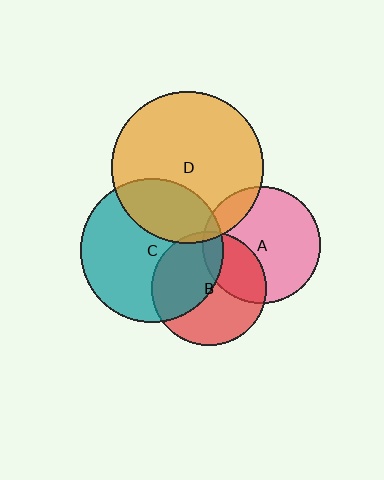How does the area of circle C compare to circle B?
Approximately 1.6 times.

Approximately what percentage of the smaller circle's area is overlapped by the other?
Approximately 5%.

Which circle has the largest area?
Circle D (orange).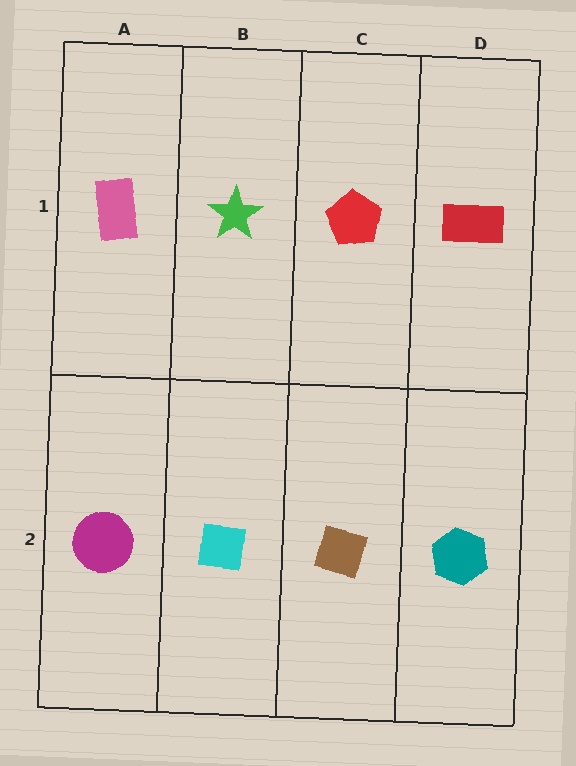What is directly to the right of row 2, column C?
A teal hexagon.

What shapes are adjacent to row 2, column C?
A red pentagon (row 1, column C), a cyan square (row 2, column B), a teal hexagon (row 2, column D).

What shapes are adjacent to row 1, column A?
A magenta circle (row 2, column A), a green star (row 1, column B).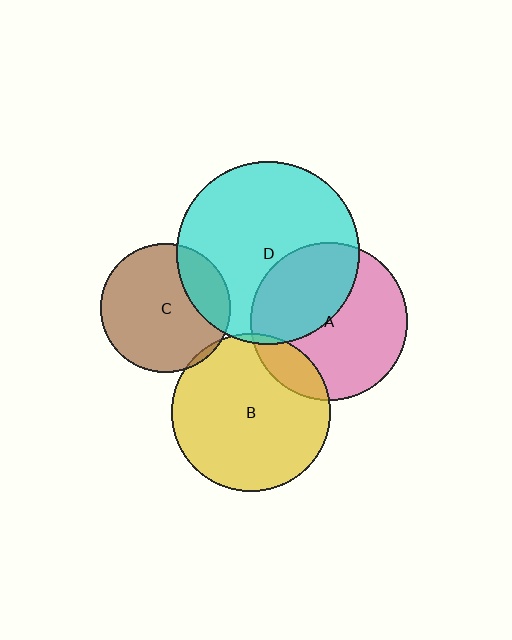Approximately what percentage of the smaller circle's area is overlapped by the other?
Approximately 5%.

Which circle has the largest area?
Circle D (cyan).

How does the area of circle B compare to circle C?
Approximately 1.5 times.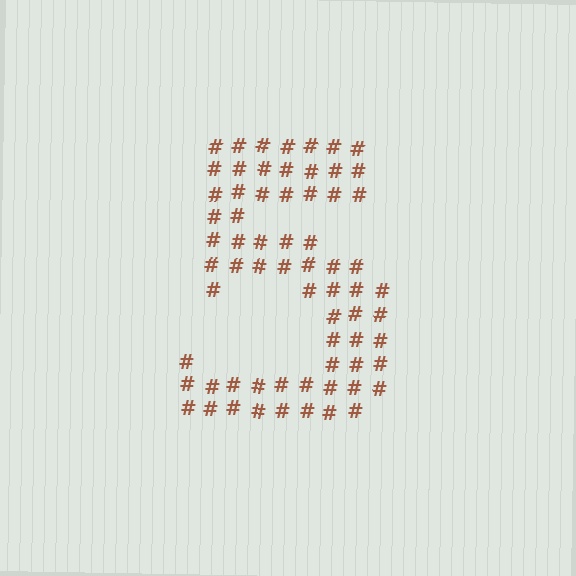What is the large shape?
The large shape is the digit 5.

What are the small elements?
The small elements are hash symbols.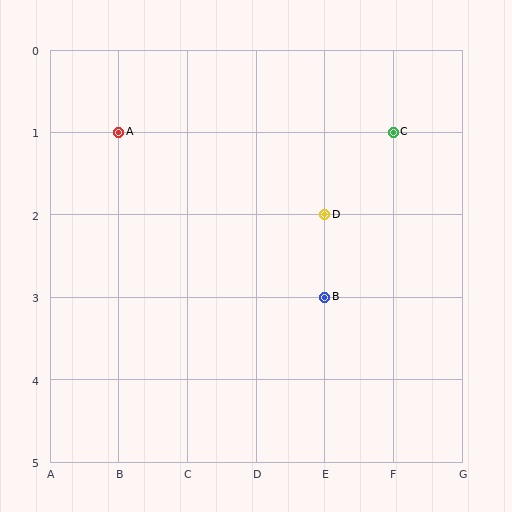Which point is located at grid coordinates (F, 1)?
Point C is at (F, 1).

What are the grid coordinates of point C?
Point C is at grid coordinates (F, 1).